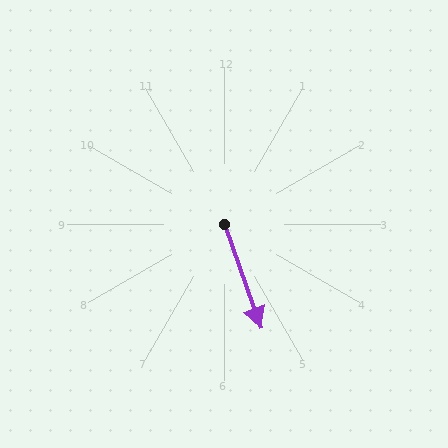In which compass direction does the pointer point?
South.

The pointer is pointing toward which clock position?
Roughly 5 o'clock.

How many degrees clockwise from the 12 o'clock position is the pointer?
Approximately 160 degrees.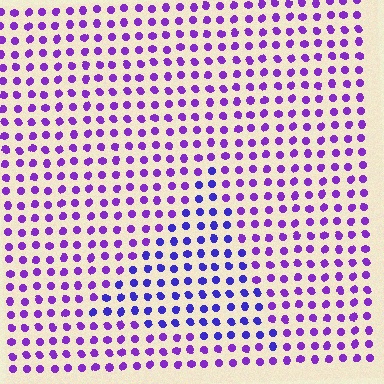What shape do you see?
I see a triangle.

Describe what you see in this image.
The image is filled with small purple elements in a uniform arrangement. A triangle-shaped region is visible where the elements are tinted to a slightly different hue, forming a subtle color boundary.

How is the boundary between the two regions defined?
The boundary is defined purely by a slight shift in hue (about 29 degrees). Spacing, size, and orientation are identical on both sides.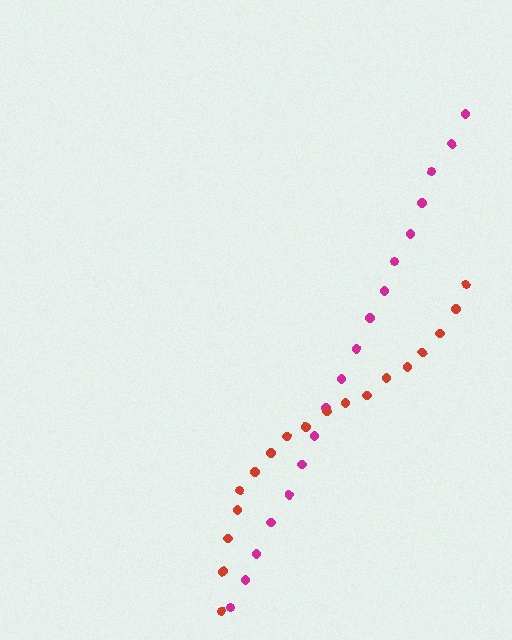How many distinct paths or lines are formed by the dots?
There are 2 distinct paths.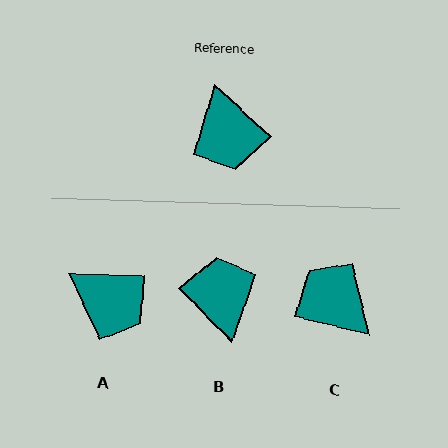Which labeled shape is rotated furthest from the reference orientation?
B, about 177 degrees away.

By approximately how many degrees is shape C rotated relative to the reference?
Approximately 150 degrees clockwise.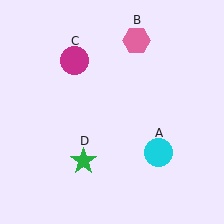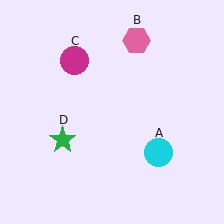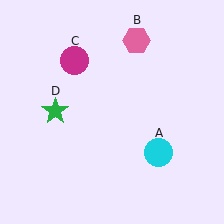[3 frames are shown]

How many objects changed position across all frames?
1 object changed position: green star (object D).